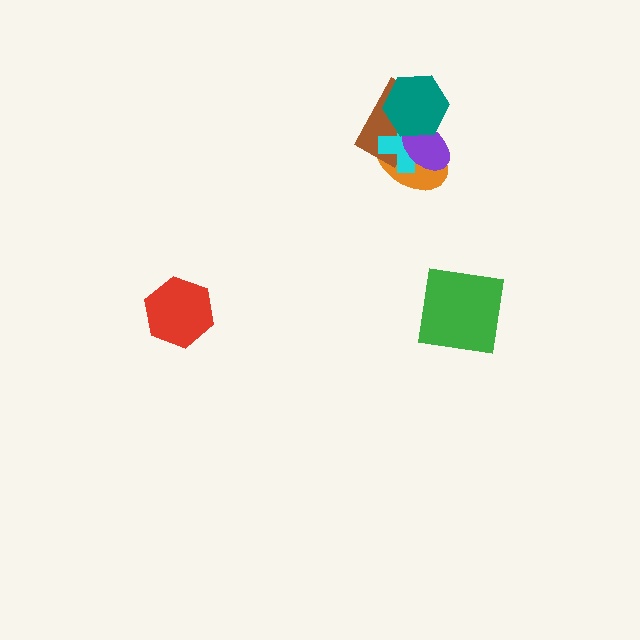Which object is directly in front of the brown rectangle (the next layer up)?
The cyan cross is directly in front of the brown rectangle.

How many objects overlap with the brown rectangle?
4 objects overlap with the brown rectangle.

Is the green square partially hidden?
No, no other shape covers it.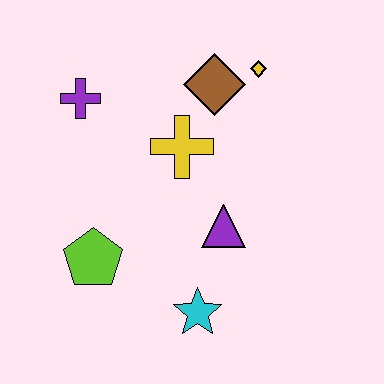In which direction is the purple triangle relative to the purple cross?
The purple triangle is to the right of the purple cross.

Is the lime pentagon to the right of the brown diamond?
No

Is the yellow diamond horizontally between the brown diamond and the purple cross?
No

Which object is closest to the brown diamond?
The yellow diamond is closest to the brown diamond.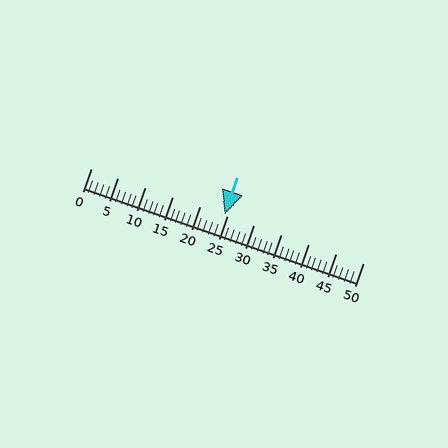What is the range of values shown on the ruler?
The ruler shows values from 0 to 50.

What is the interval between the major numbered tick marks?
The major tick marks are spaced 5 units apart.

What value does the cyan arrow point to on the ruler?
The cyan arrow points to approximately 24.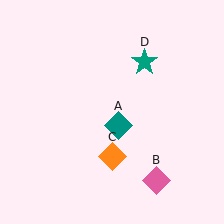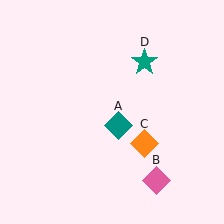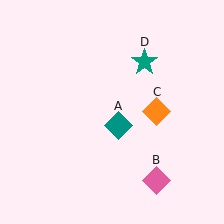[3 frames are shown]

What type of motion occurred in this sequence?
The orange diamond (object C) rotated counterclockwise around the center of the scene.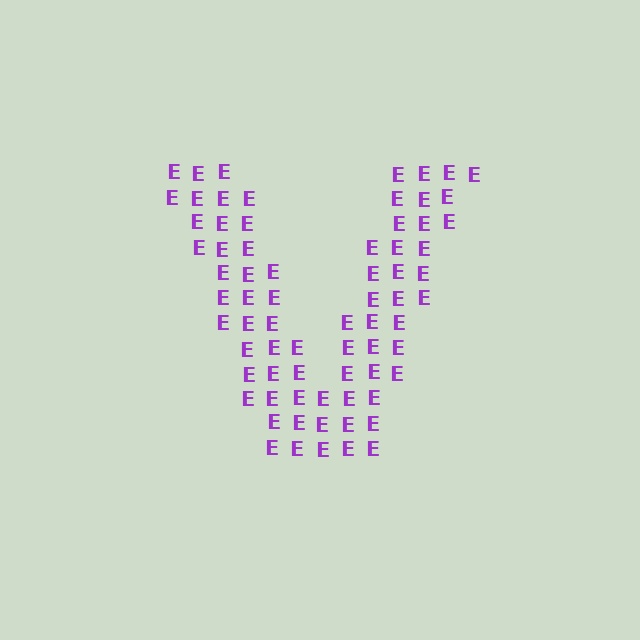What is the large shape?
The large shape is the letter V.